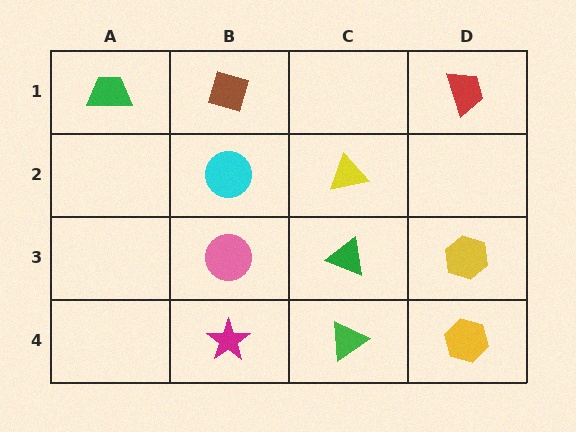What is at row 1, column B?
A brown diamond.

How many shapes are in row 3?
3 shapes.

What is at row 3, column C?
A green triangle.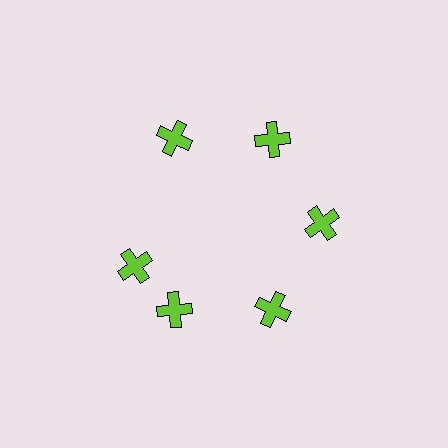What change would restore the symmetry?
The symmetry would be restored by rotating it back into even spacing with its neighbors so that all 6 crosses sit at equal angles and equal distance from the center.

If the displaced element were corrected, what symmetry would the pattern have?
It would have 6-fold rotational symmetry — the pattern would map onto itself every 60 degrees.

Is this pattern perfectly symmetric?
No. The 6 lime crosses are arranged in a ring, but one element near the 9 o'clock position is rotated out of alignment along the ring, breaking the 6-fold rotational symmetry.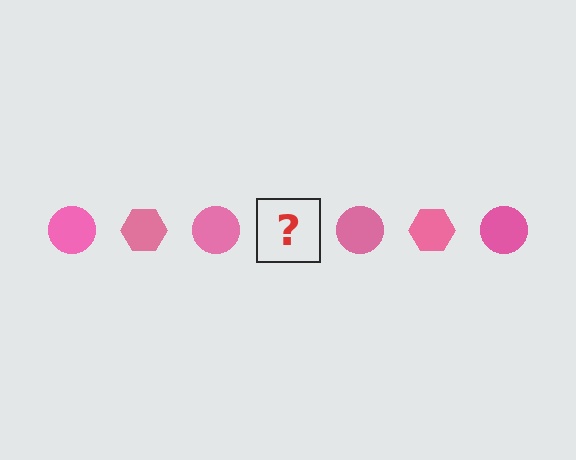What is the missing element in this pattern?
The missing element is a pink hexagon.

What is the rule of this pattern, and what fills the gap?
The rule is that the pattern cycles through circle, hexagon shapes in pink. The gap should be filled with a pink hexagon.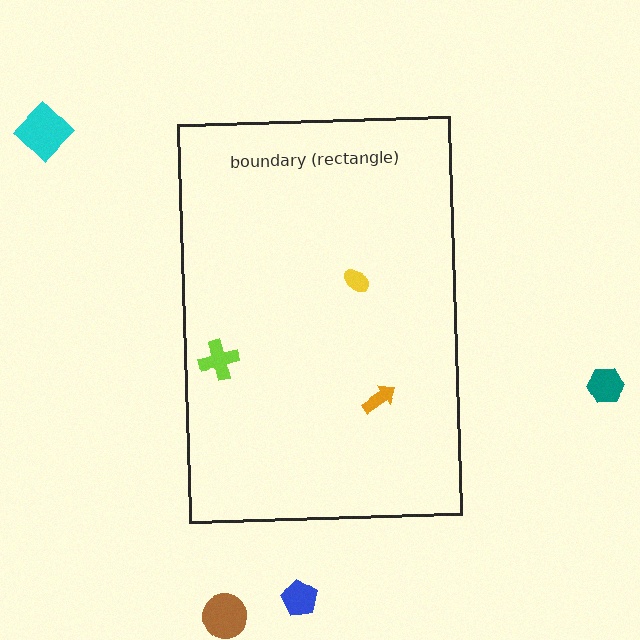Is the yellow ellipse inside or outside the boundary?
Inside.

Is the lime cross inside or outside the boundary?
Inside.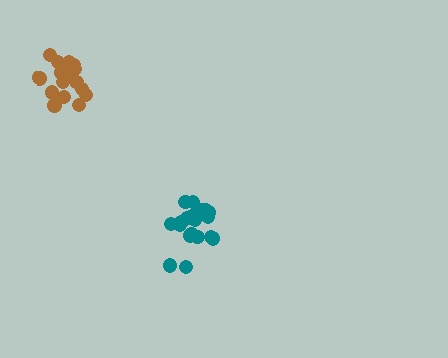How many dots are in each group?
Group 1: 20 dots, Group 2: 17 dots (37 total).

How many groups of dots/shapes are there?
There are 2 groups.